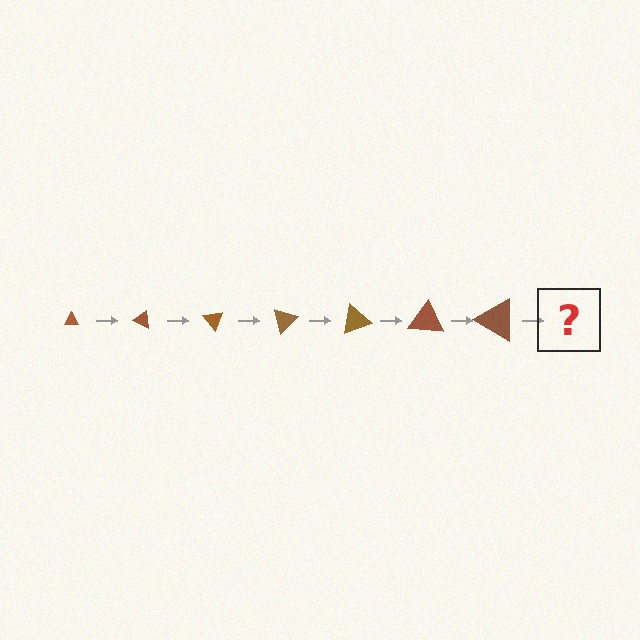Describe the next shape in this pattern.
It should be a triangle, larger than the previous one and rotated 175 degrees from the start.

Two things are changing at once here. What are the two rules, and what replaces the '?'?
The two rules are that the triangle grows larger each step and it rotates 25 degrees each step. The '?' should be a triangle, larger than the previous one and rotated 175 degrees from the start.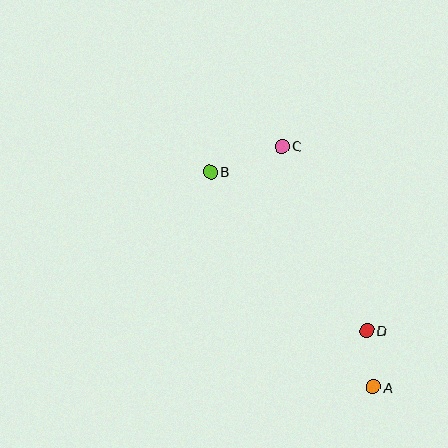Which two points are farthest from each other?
Points A and B are farthest from each other.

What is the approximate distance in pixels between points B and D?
The distance between B and D is approximately 223 pixels.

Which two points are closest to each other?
Points A and D are closest to each other.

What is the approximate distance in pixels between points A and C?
The distance between A and C is approximately 258 pixels.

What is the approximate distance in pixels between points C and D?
The distance between C and D is approximately 203 pixels.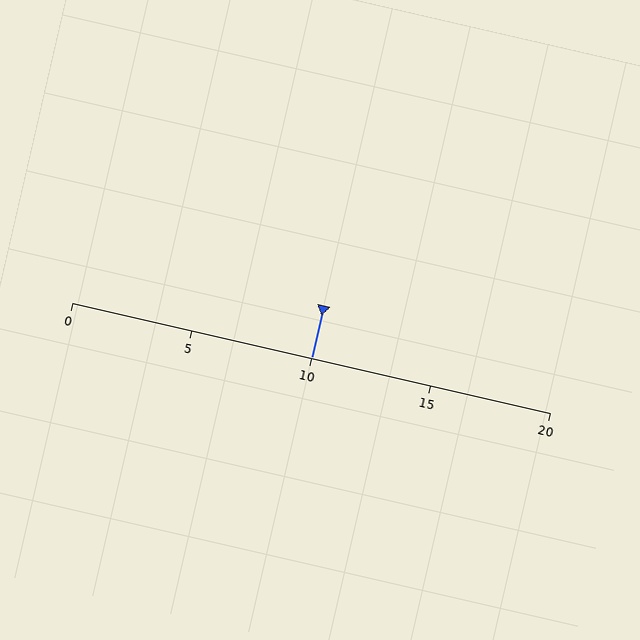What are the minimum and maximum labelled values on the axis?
The axis runs from 0 to 20.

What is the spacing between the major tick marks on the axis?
The major ticks are spaced 5 apart.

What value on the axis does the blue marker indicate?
The marker indicates approximately 10.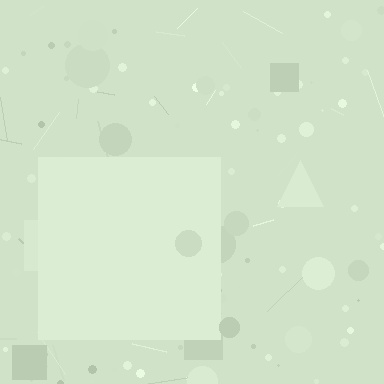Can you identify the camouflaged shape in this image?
The camouflaged shape is a square.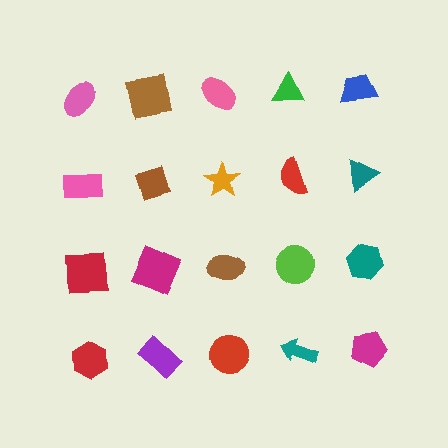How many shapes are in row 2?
5 shapes.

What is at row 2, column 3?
An orange star.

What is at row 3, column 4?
A lime circle.